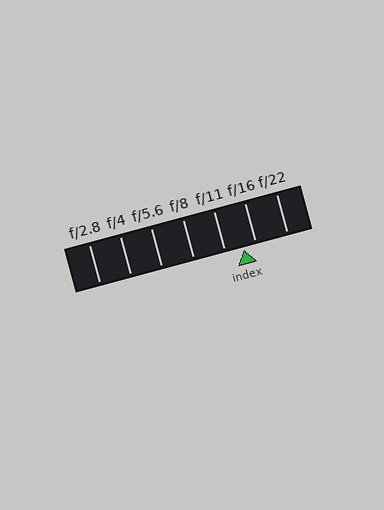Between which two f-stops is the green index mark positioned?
The index mark is between f/11 and f/16.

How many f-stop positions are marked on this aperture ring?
There are 7 f-stop positions marked.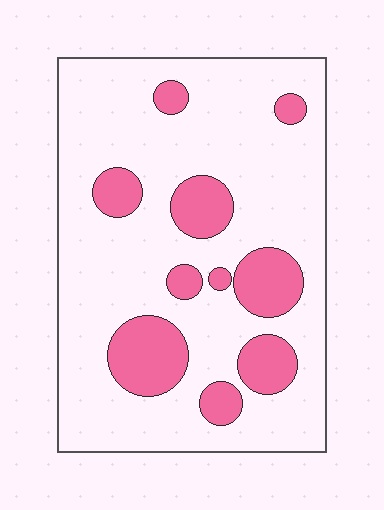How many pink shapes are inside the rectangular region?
10.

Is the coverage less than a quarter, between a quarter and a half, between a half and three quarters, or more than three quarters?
Less than a quarter.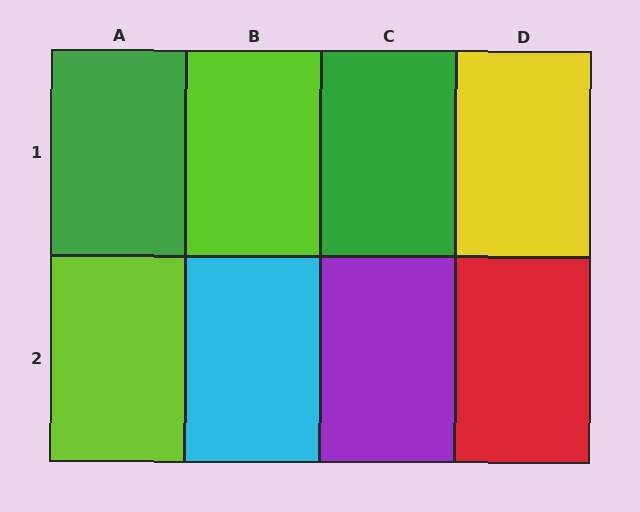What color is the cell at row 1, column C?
Green.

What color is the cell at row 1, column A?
Green.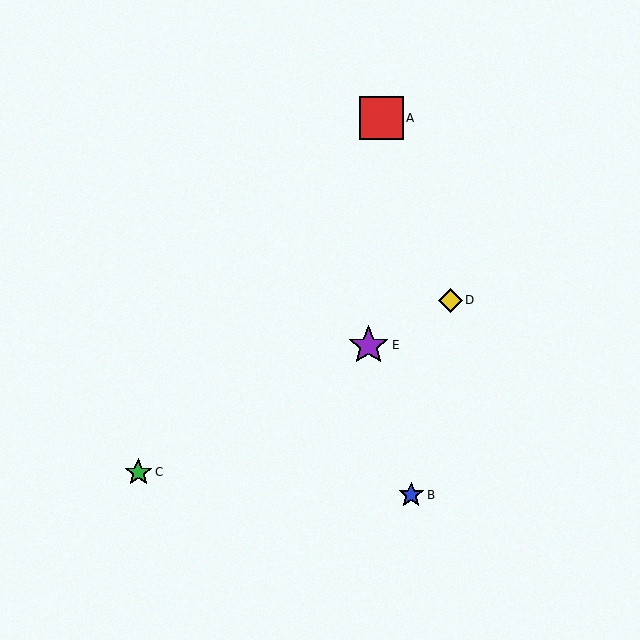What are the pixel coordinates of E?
Object E is at (369, 345).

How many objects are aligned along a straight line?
3 objects (C, D, E) are aligned along a straight line.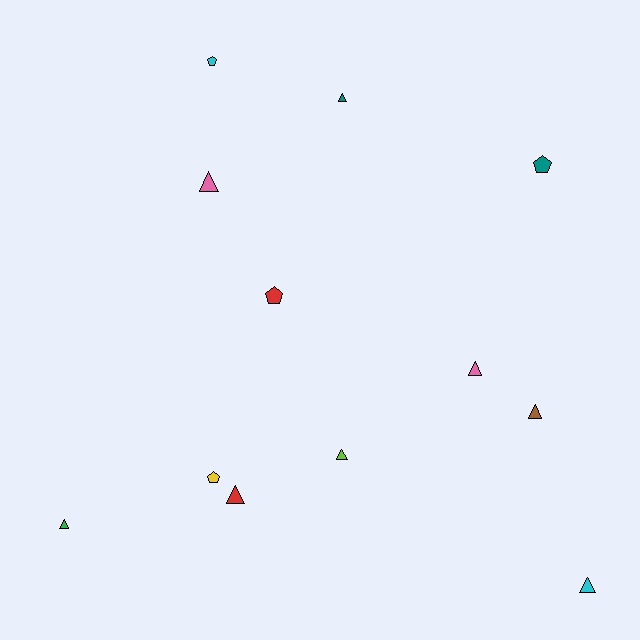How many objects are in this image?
There are 12 objects.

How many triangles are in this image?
There are 8 triangles.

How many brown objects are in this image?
There is 1 brown object.